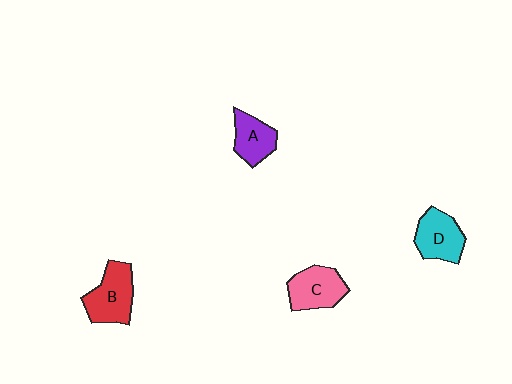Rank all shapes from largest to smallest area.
From largest to smallest: B (red), C (pink), D (cyan), A (purple).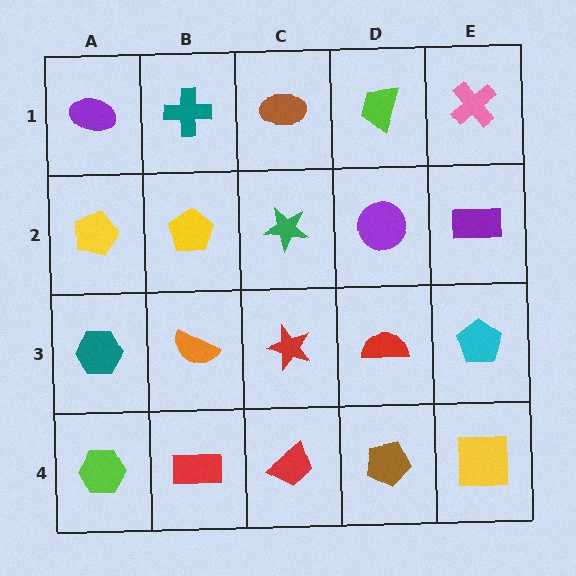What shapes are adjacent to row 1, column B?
A yellow pentagon (row 2, column B), a purple ellipse (row 1, column A), a brown ellipse (row 1, column C).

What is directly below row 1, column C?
A green star.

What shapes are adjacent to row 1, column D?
A purple circle (row 2, column D), a brown ellipse (row 1, column C), a pink cross (row 1, column E).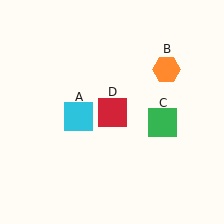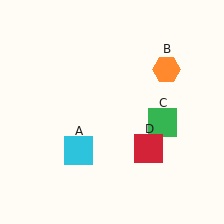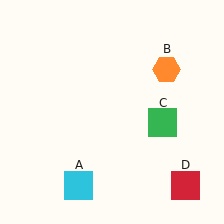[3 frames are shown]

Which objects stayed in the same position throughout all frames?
Orange hexagon (object B) and green square (object C) remained stationary.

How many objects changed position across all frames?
2 objects changed position: cyan square (object A), red square (object D).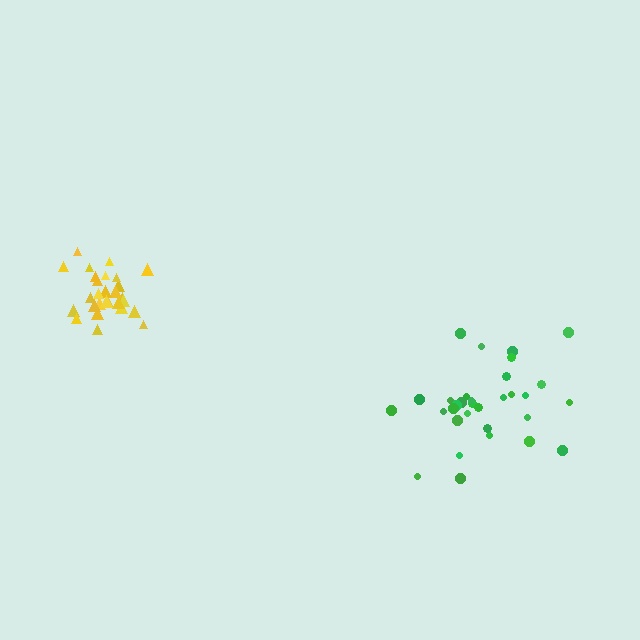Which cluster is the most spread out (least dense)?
Green.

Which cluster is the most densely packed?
Yellow.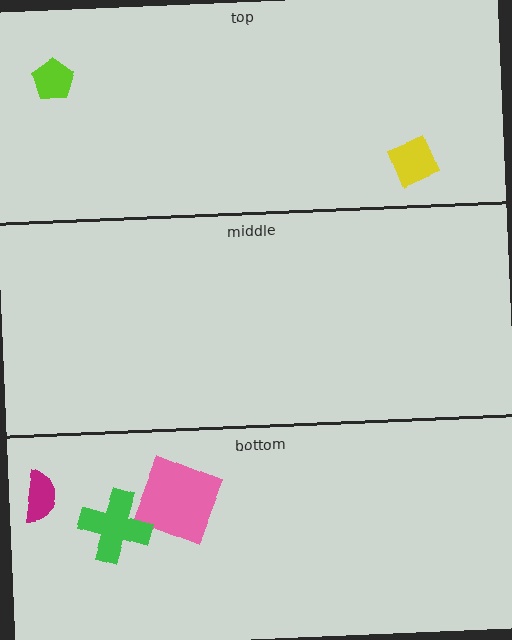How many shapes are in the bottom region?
3.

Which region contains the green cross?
The bottom region.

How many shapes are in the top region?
2.